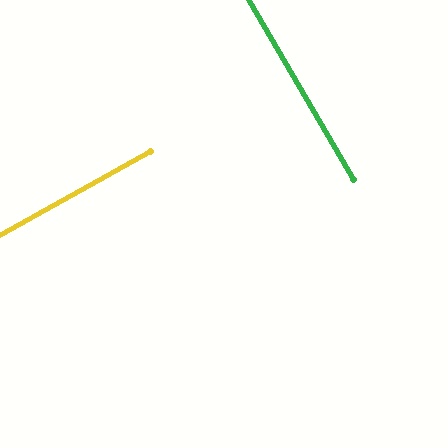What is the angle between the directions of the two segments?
Approximately 89 degrees.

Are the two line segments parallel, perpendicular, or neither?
Perpendicular — they meet at approximately 89°.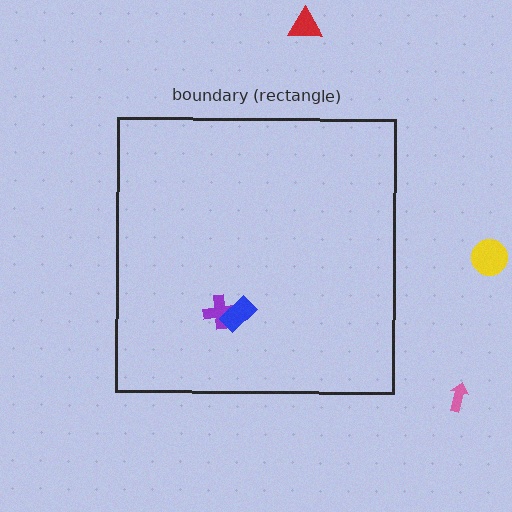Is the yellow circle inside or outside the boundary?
Outside.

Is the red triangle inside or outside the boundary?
Outside.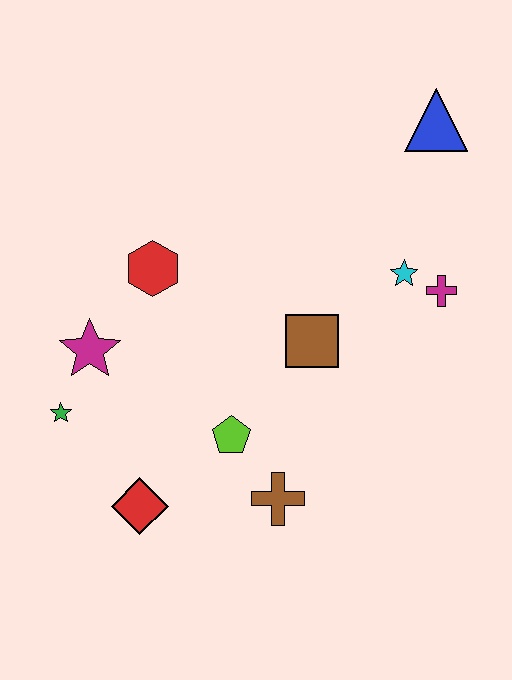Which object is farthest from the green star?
The blue triangle is farthest from the green star.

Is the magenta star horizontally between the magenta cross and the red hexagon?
No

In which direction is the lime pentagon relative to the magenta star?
The lime pentagon is to the right of the magenta star.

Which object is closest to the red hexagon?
The magenta star is closest to the red hexagon.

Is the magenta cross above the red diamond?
Yes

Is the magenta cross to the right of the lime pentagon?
Yes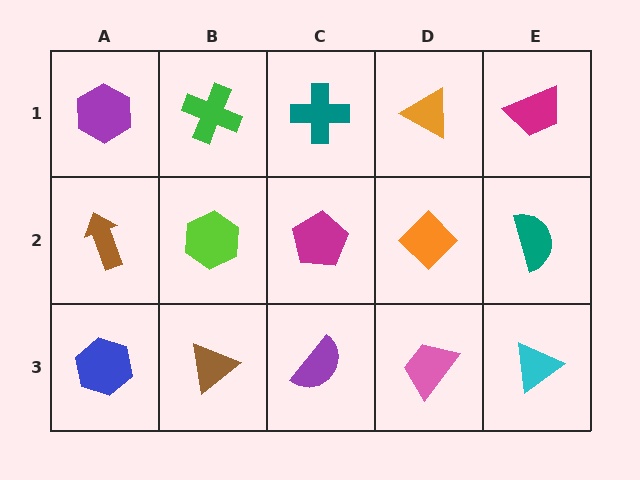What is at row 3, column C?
A purple semicircle.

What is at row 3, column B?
A brown triangle.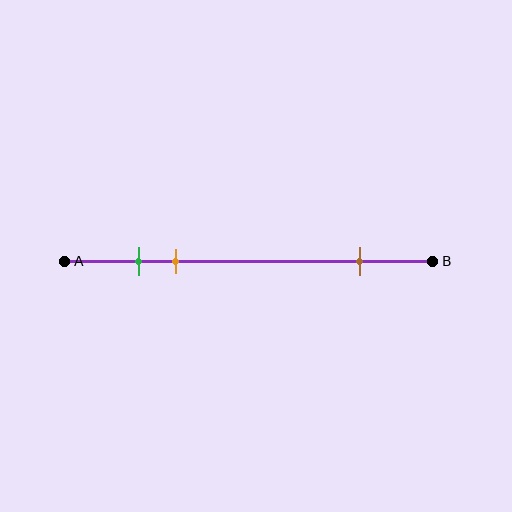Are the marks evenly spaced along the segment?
No, the marks are not evenly spaced.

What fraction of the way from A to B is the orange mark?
The orange mark is approximately 30% (0.3) of the way from A to B.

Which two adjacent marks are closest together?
The green and orange marks are the closest adjacent pair.